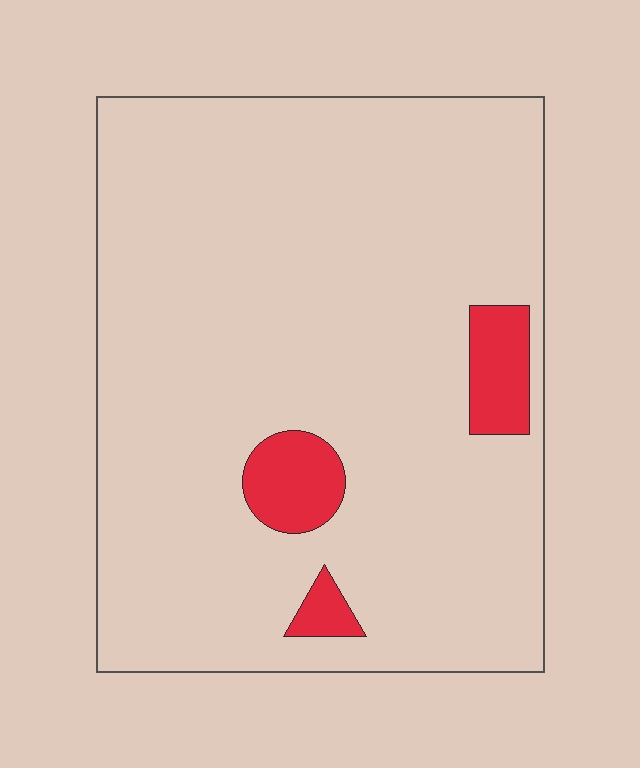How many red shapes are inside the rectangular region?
3.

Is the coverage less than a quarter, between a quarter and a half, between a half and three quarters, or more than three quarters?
Less than a quarter.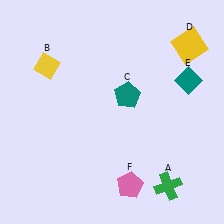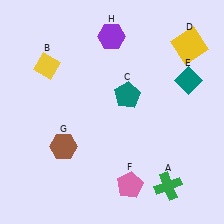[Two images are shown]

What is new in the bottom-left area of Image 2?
A brown hexagon (G) was added in the bottom-left area of Image 2.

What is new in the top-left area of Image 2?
A purple hexagon (H) was added in the top-left area of Image 2.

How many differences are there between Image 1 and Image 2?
There are 2 differences between the two images.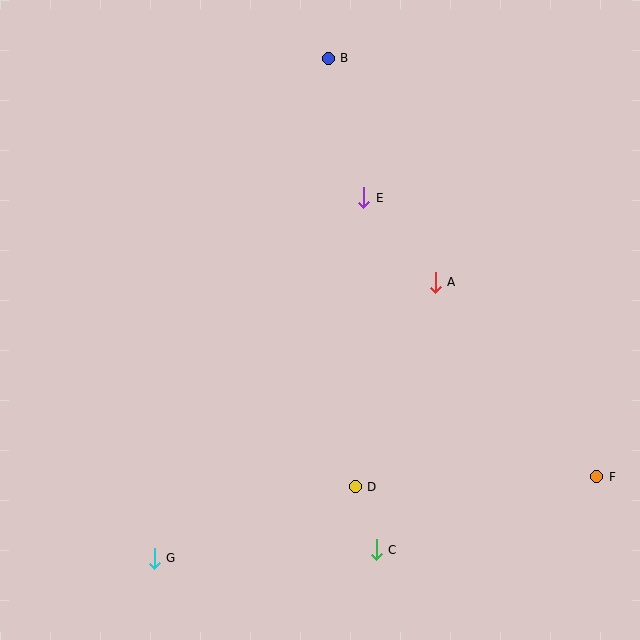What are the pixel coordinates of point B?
Point B is at (328, 58).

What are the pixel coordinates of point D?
Point D is at (355, 487).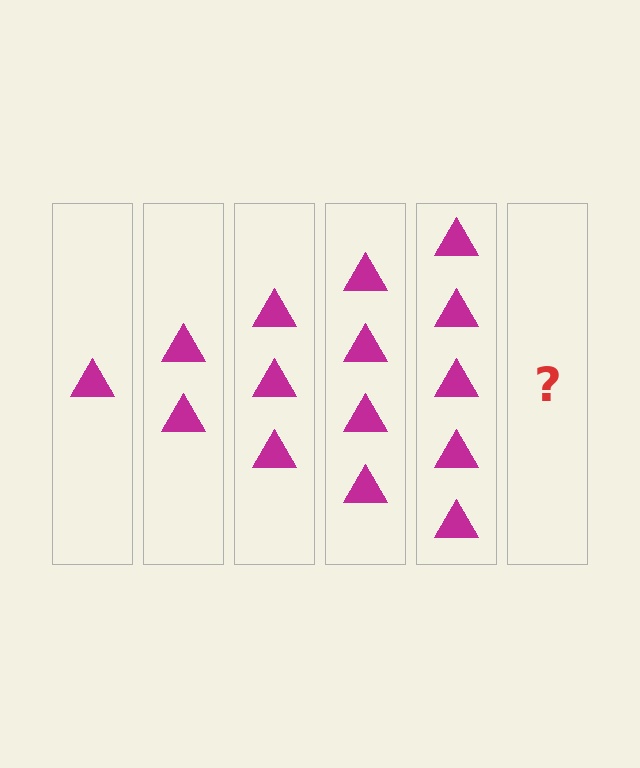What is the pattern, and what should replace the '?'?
The pattern is that each step adds one more triangle. The '?' should be 6 triangles.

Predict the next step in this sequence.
The next step is 6 triangles.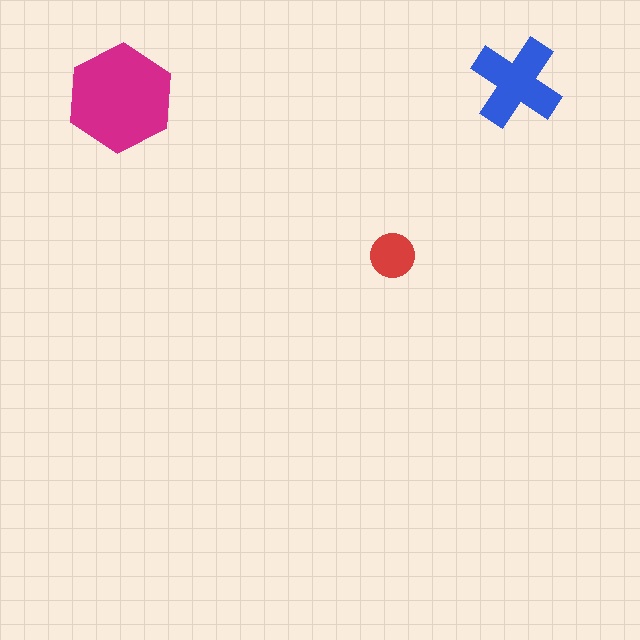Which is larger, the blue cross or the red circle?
The blue cross.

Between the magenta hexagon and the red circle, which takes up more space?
The magenta hexagon.